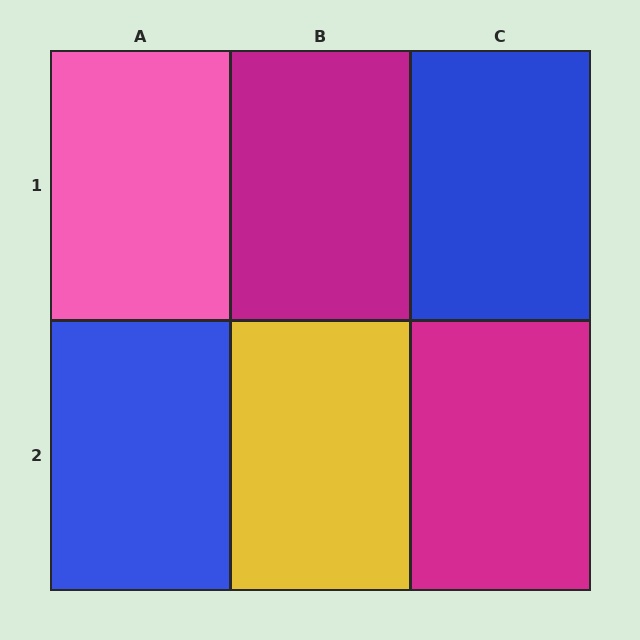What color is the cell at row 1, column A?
Pink.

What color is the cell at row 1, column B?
Magenta.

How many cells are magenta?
2 cells are magenta.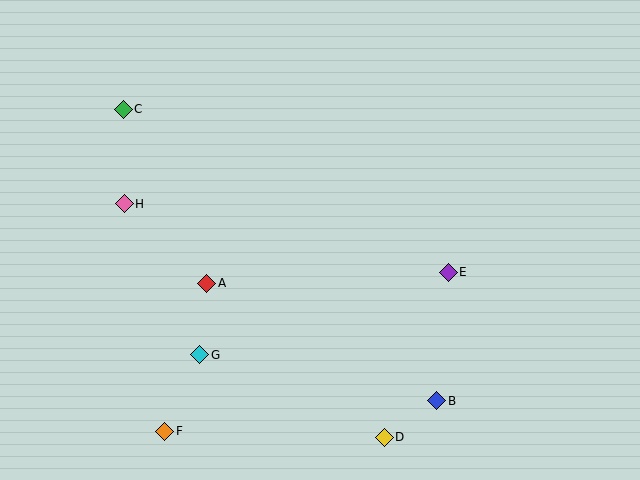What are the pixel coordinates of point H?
Point H is at (124, 204).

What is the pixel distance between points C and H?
The distance between C and H is 95 pixels.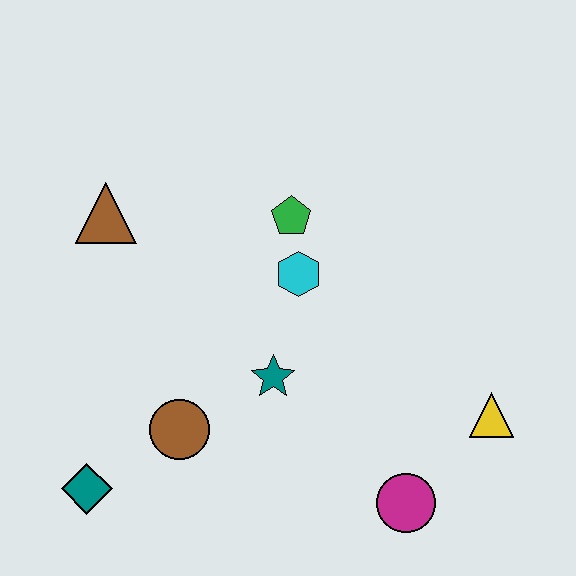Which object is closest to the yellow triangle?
The magenta circle is closest to the yellow triangle.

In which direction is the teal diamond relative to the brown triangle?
The teal diamond is below the brown triangle.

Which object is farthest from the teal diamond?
The yellow triangle is farthest from the teal diamond.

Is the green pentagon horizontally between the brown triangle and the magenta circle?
Yes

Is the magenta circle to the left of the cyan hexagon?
No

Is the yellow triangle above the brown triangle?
No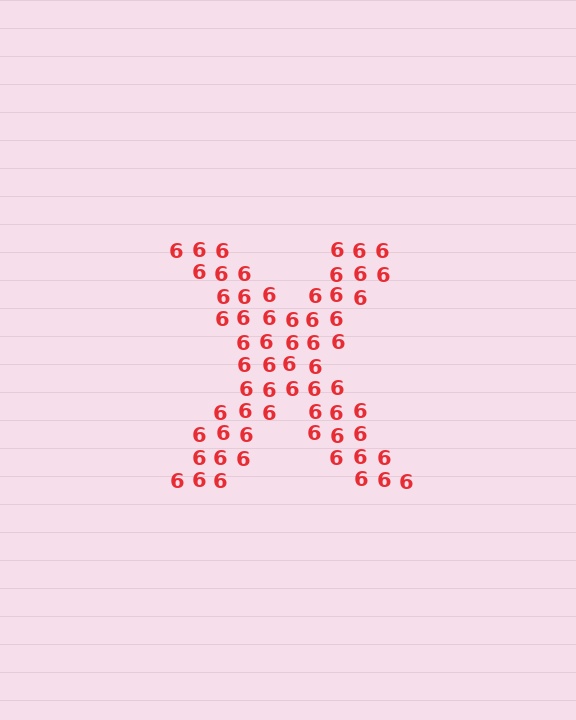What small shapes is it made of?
It is made of small digit 6's.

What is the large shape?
The large shape is the letter X.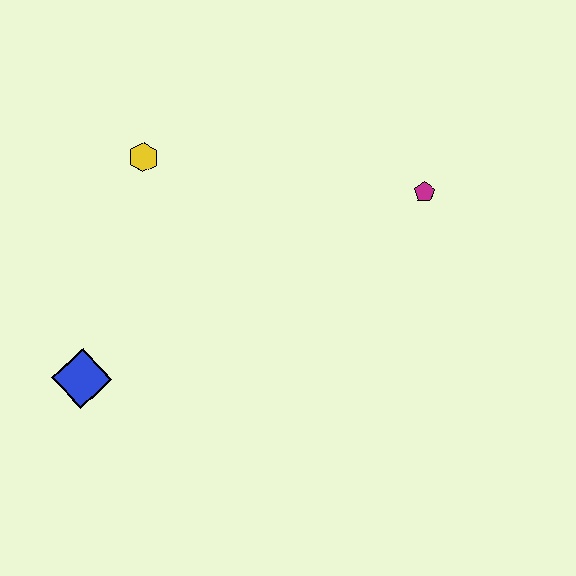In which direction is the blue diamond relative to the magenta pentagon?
The blue diamond is to the left of the magenta pentagon.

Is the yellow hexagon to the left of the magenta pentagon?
Yes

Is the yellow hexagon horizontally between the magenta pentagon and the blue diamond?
Yes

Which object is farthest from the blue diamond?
The magenta pentagon is farthest from the blue diamond.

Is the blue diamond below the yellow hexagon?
Yes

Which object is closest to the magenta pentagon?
The yellow hexagon is closest to the magenta pentagon.